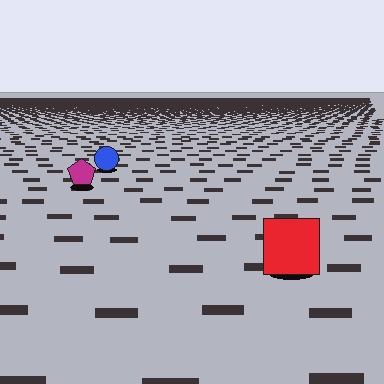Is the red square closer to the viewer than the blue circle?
Yes. The red square is closer — you can tell from the texture gradient: the ground texture is coarser near it.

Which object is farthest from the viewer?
The blue circle is farthest from the viewer. It appears smaller and the ground texture around it is denser.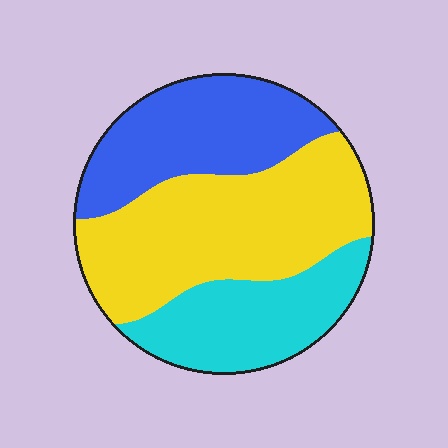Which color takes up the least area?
Cyan, at roughly 25%.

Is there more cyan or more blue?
Blue.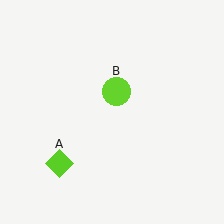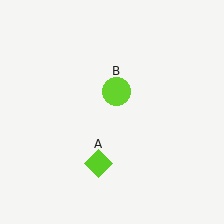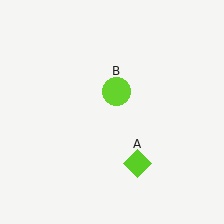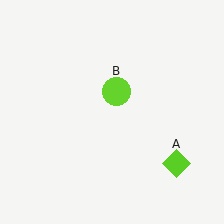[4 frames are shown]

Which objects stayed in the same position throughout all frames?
Lime circle (object B) remained stationary.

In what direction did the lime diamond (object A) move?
The lime diamond (object A) moved right.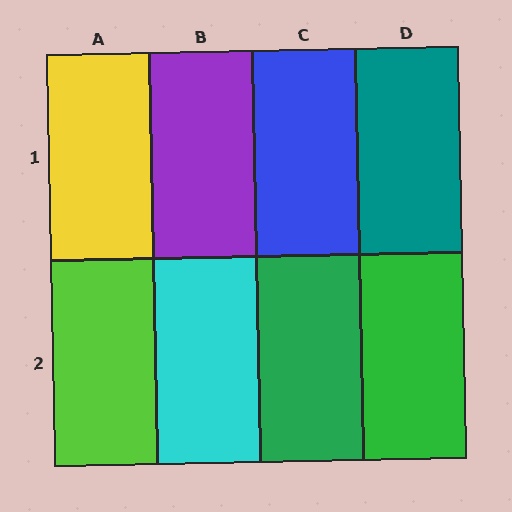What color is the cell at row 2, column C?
Green.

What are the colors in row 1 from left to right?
Yellow, purple, blue, teal.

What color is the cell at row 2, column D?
Green.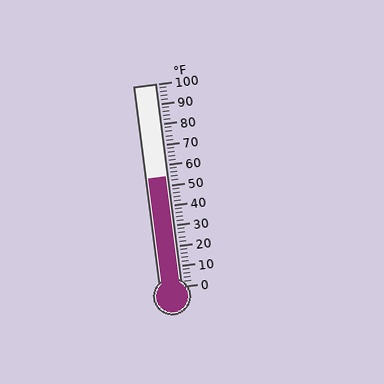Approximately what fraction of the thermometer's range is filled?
The thermometer is filled to approximately 55% of its range.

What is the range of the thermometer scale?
The thermometer scale ranges from 0°F to 100°F.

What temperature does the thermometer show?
The thermometer shows approximately 54°F.